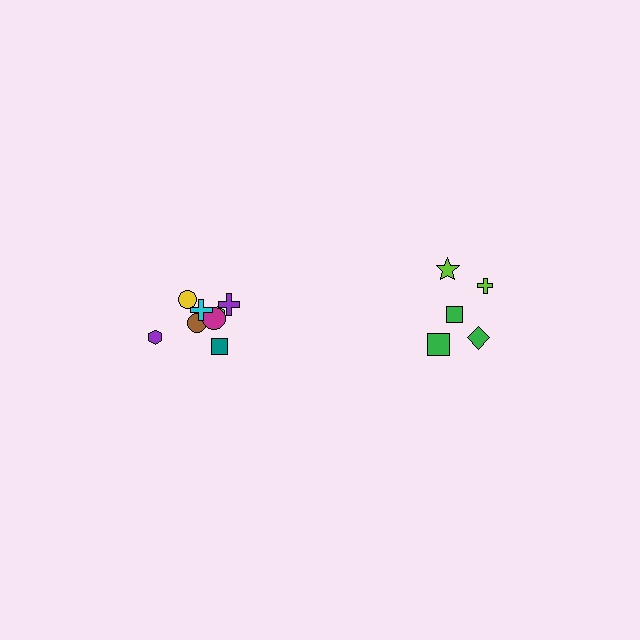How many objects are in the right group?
There are 5 objects.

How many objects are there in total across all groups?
There are 13 objects.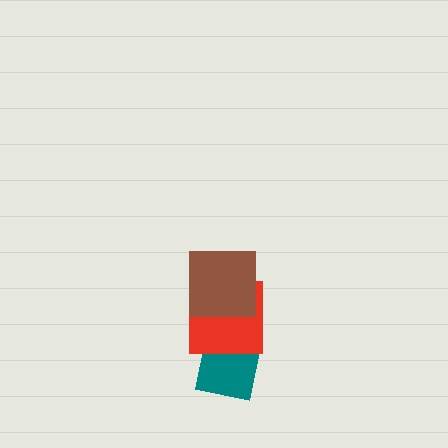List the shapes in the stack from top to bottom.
From top to bottom: the brown square, the red square, the teal square.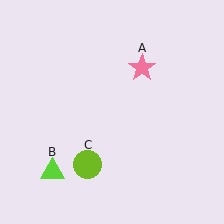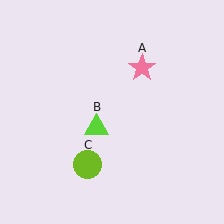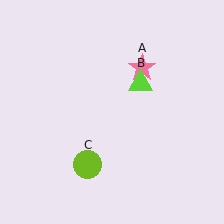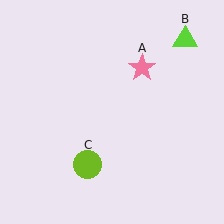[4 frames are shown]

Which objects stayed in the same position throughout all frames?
Pink star (object A) and lime circle (object C) remained stationary.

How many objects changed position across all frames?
1 object changed position: lime triangle (object B).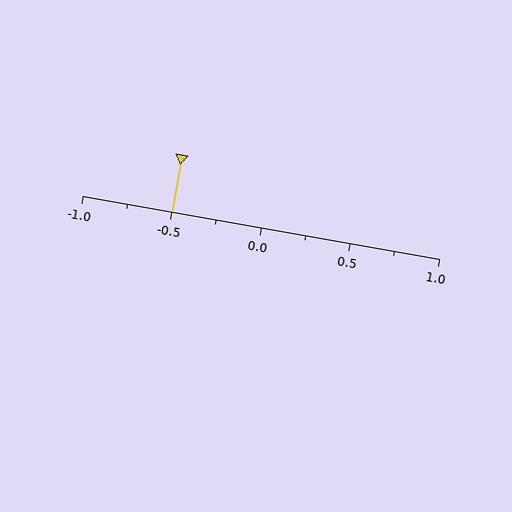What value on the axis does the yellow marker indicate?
The marker indicates approximately -0.5.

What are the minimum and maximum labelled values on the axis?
The axis runs from -1.0 to 1.0.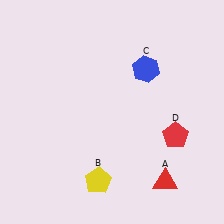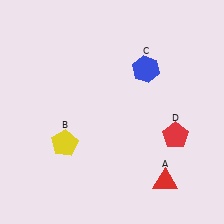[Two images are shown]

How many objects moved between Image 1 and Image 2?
1 object moved between the two images.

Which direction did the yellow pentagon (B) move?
The yellow pentagon (B) moved up.